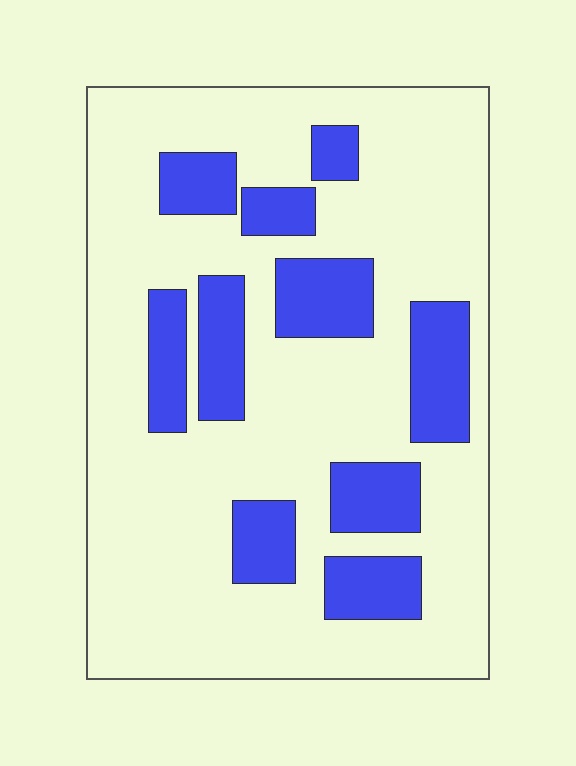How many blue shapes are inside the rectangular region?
10.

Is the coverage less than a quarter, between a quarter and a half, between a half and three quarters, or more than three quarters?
Less than a quarter.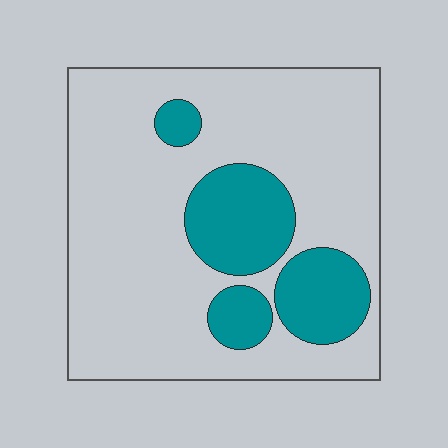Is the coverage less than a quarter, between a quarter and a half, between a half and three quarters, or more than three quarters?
Less than a quarter.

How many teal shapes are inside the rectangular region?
4.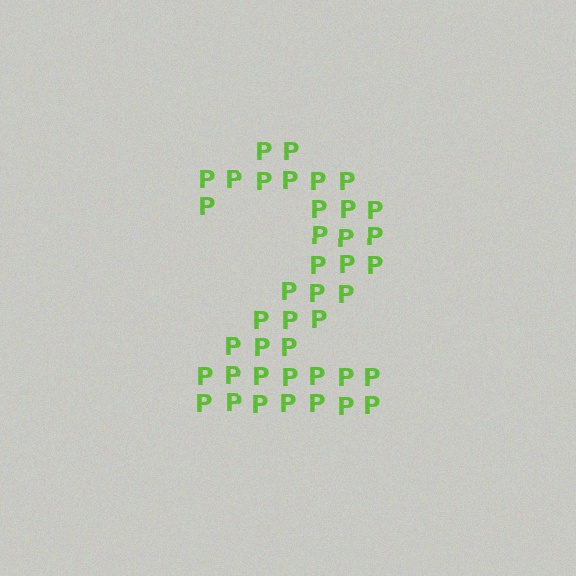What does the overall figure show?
The overall figure shows the digit 2.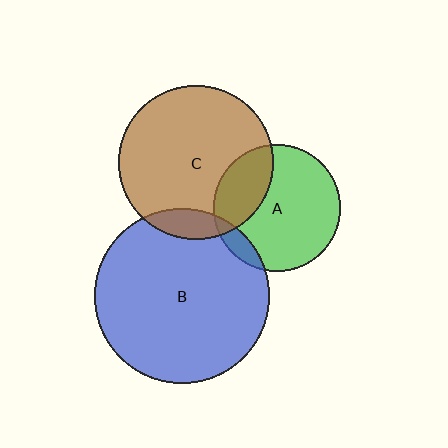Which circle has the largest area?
Circle B (blue).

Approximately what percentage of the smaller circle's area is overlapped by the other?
Approximately 10%.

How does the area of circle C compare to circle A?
Approximately 1.5 times.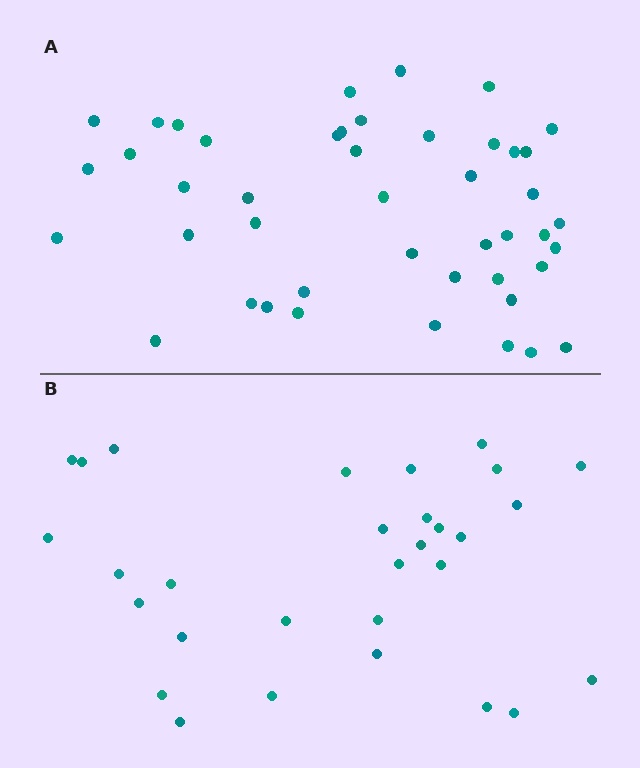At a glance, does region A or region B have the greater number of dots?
Region A (the top region) has more dots.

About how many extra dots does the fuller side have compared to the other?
Region A has approximately 15 more dots than region B.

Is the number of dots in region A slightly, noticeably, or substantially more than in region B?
Region A has substantially more. The ratio is roughly 1.5 to 1.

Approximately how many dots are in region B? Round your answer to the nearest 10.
About 30 dots.